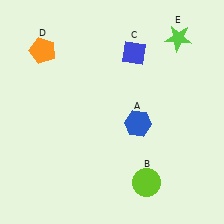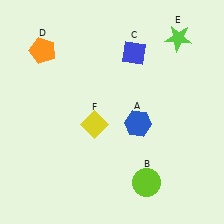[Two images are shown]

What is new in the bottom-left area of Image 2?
A yellow diamond (F) was added in the bottom-left area of Image 2.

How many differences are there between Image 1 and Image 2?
There is 1 difference between the two images.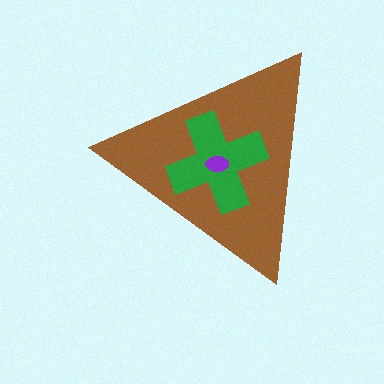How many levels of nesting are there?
3.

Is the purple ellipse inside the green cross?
Yes.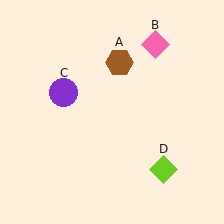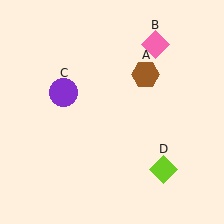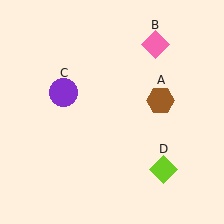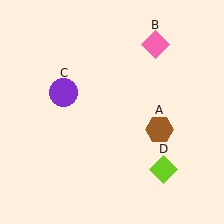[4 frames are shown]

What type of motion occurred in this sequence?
The brown hexagon (object A) rotated clockwise around the center of the scene.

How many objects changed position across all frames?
1 object changed position: brown hexagon (object A).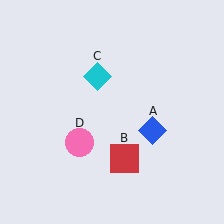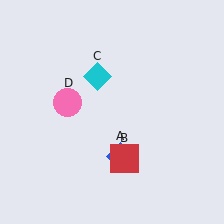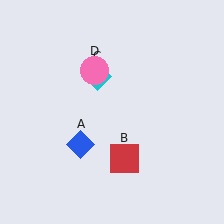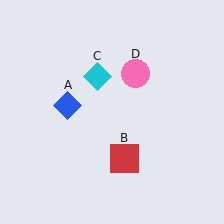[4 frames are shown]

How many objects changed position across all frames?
2 objects changed position: blue diamond (object A), pink circle (object D).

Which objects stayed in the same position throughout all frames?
Red square (object B) and cyan diamond (object C) remained stationary.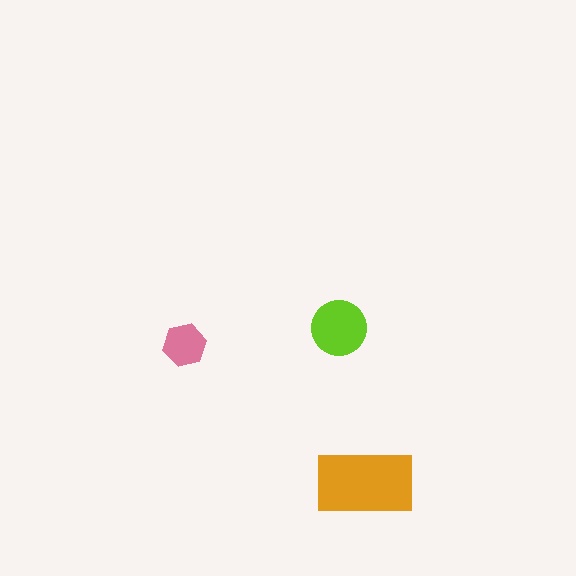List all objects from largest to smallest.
The orange rectangle, the lime circle, the pink hexagon.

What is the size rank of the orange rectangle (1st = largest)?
1st.